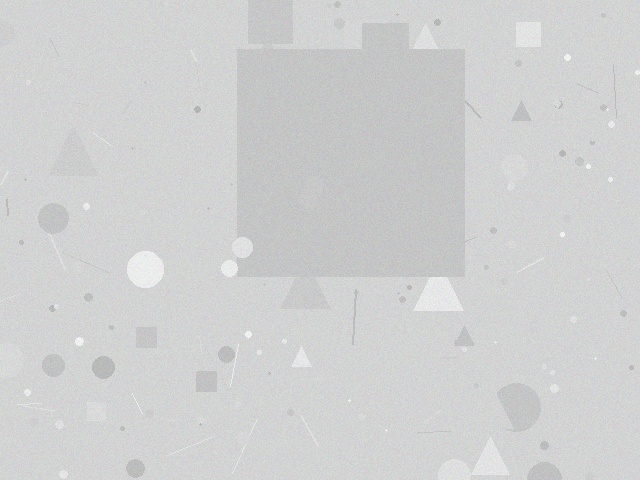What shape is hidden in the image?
A square is hidden in the image.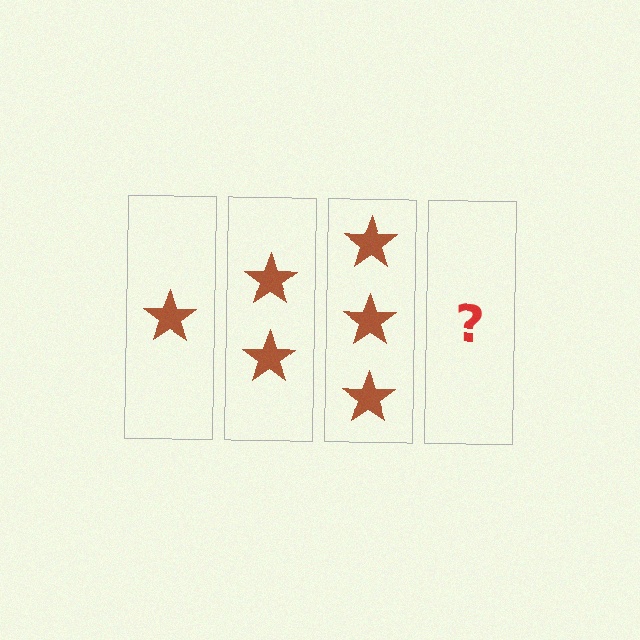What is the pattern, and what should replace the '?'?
The pattern is that each step adds one more star. The '?' should be 4 stars.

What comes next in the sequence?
The next element should be 4 stars.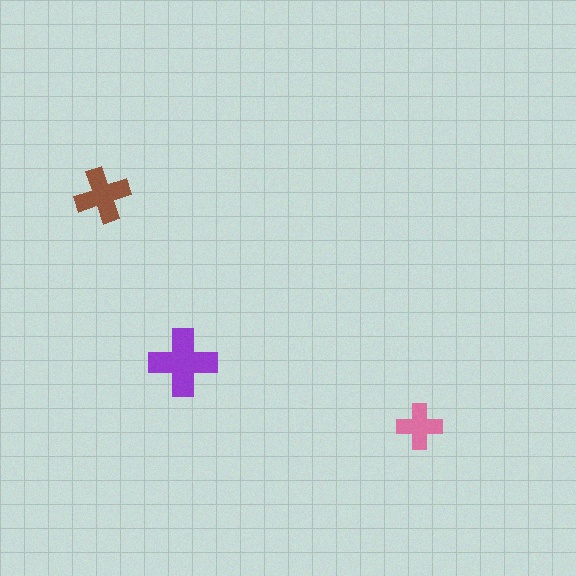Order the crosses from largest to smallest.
the purple one, the brown one, the pink one.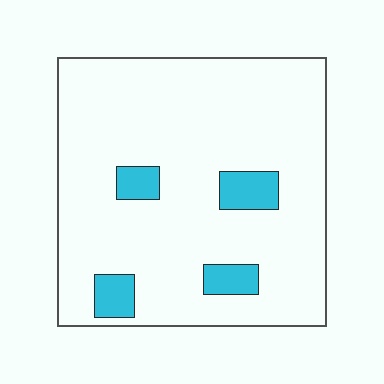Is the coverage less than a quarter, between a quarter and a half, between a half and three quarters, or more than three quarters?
Less than a quarter.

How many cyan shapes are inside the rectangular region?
4.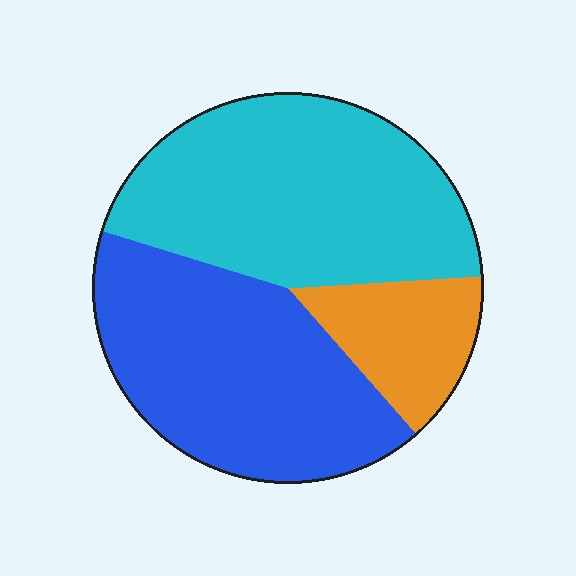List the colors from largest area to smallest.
From largest to smallest: cyan, blue, orange.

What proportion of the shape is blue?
Blue covers around 40% of the shape.